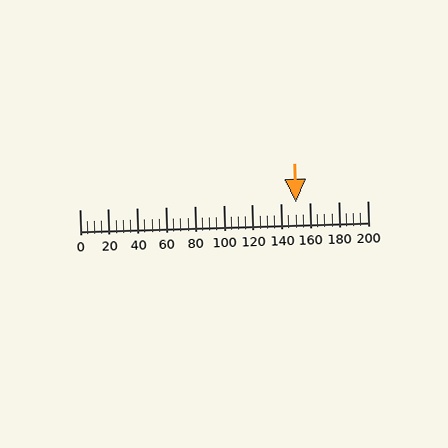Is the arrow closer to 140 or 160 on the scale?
The arrow is closer to 160.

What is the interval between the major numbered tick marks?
The major tick marks are spaced 20 units apart.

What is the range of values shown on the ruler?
The ruler shows values from 0 to 200.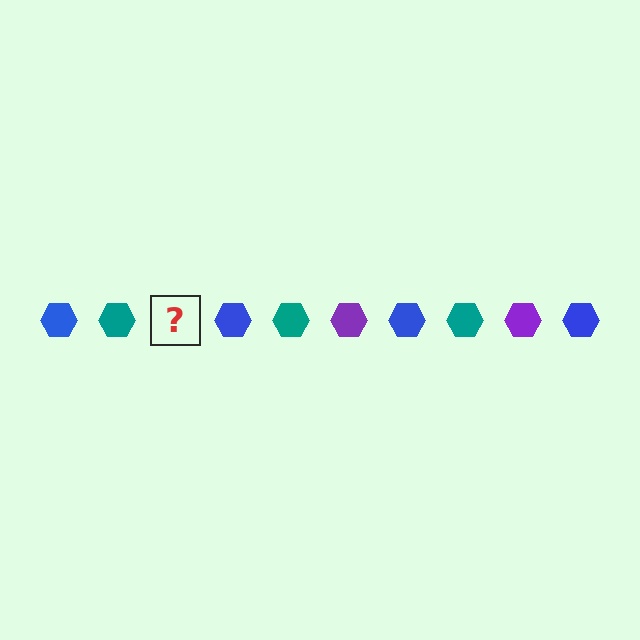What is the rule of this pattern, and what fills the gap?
The rule is that the pattern cycles through blue, teal, purple hexagons. The gap should be filled with a purple hexagon.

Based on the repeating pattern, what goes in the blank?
The blank should be a purple hexagon.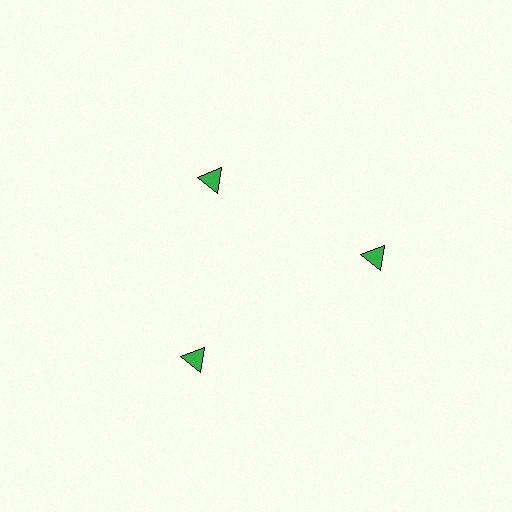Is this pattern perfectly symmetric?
No. The 3 green triangles are arranged in a ring, but one element near the 11 o'clock position is pulled inward toward the center, breaking the 3-fold rotational symmetry.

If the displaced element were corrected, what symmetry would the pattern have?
It would have 3-fold rotational symmetry — the pattern would map onto itself every 120 degrees.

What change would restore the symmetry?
The symmetry would be restored by moving it outward, back onto the ring so that all 3 triangles sit at equal angles and equal distance from the center.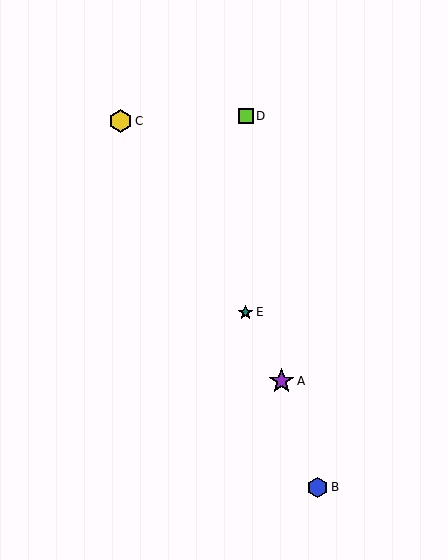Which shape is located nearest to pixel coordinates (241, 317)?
The teal star (labeled E) at (246, 312) is nearest to that location.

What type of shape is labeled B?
Shape B is a blue hexagon.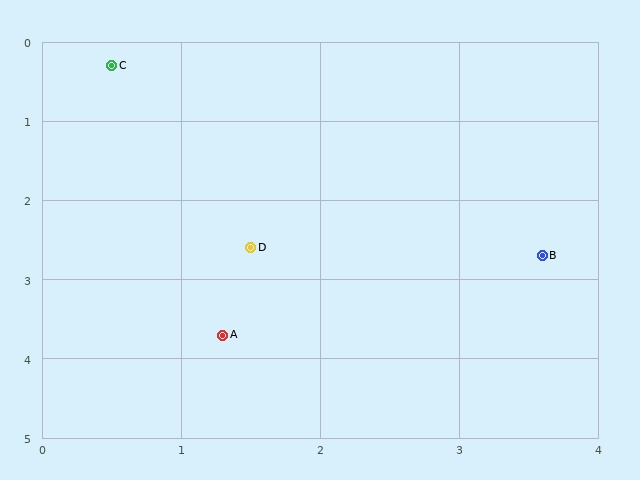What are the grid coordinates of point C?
Point C is at approximately (0.5, 0.3).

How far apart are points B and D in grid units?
Points B and D are about 2.1 grid units apart.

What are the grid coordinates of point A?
Point A is at approximately (1.3, 3.7).